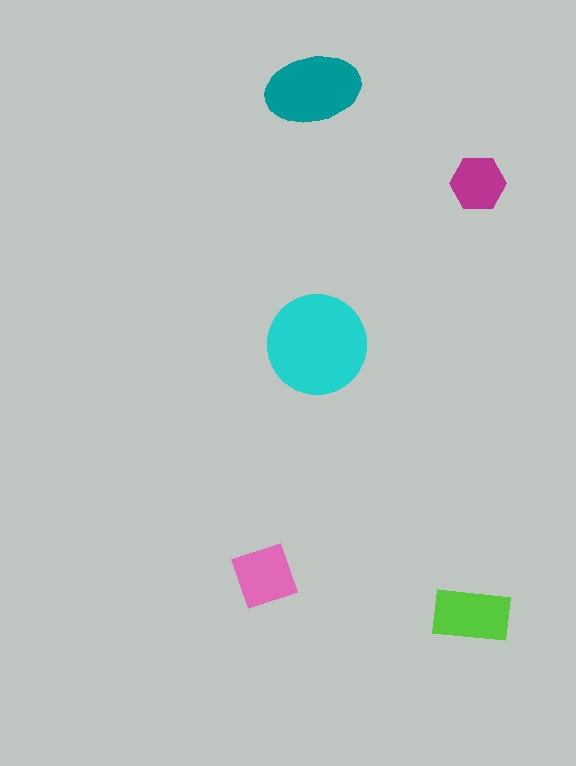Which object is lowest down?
The lime rectangle is bottommost.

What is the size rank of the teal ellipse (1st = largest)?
2nd.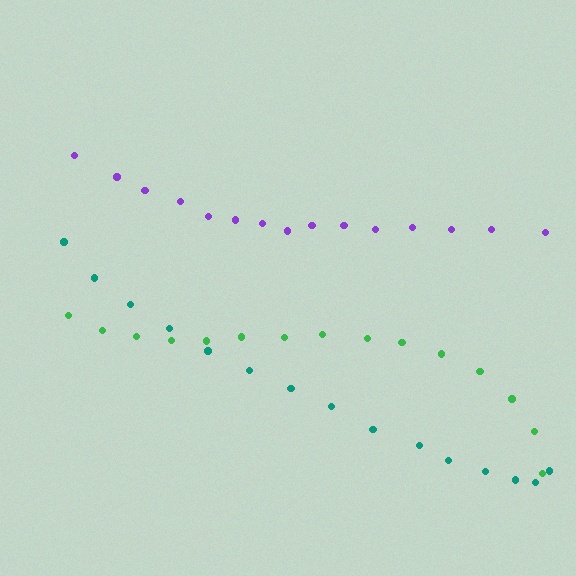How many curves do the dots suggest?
There are 3 distinct paths.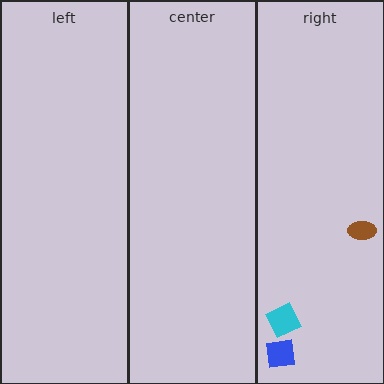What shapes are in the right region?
The brown ellipse, the blue square, the cyan square.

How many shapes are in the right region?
3.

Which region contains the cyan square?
The right region.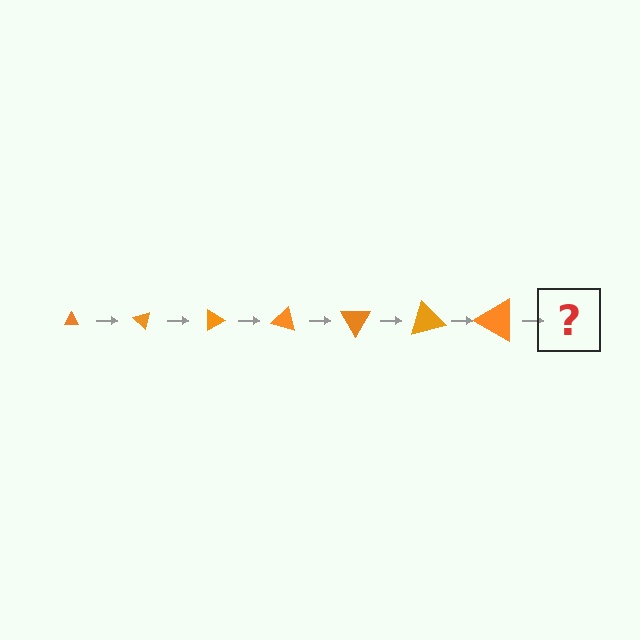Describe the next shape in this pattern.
It should be a triangle, larger than the previous one and rotated 315 degrees from the start.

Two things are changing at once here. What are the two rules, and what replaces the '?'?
The two rules are that the triangle grows larger each step and it rotates 45 degrees each step. The '?' should be a triangle, larger than the previous one and rotated 315 degrees from the start.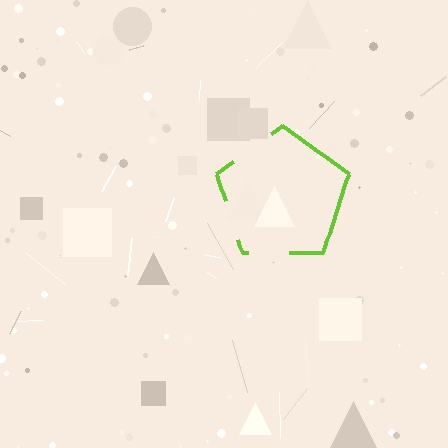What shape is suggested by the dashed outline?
The dashed outline suggests a pentagon.